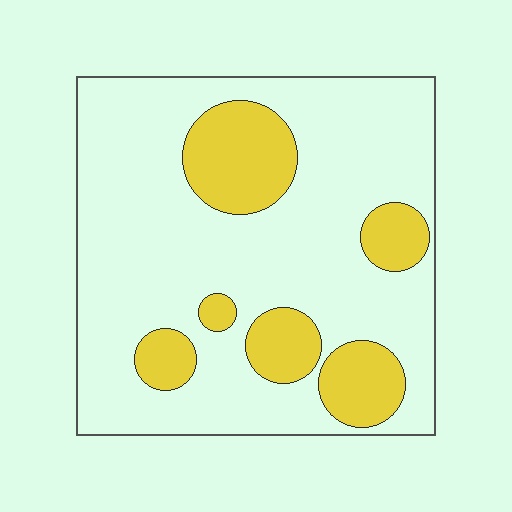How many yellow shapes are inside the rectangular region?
6.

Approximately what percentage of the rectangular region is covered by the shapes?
Approximately 25%.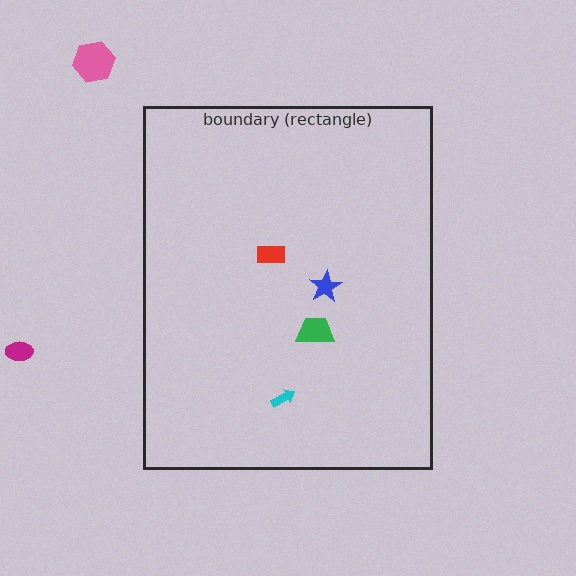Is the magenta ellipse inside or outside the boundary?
Outside.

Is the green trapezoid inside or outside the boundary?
Inside.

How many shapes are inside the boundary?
4 inside, 2 outside.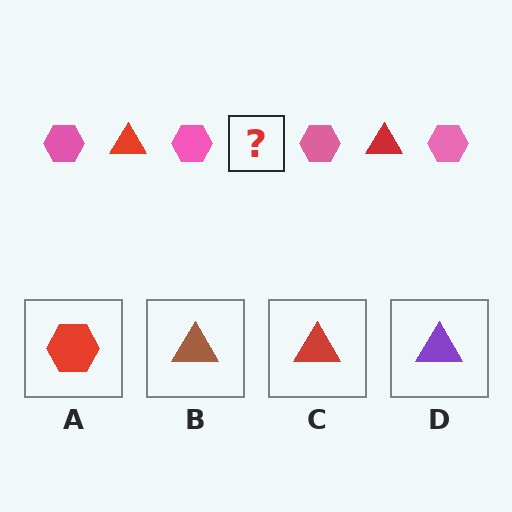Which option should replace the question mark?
Option C.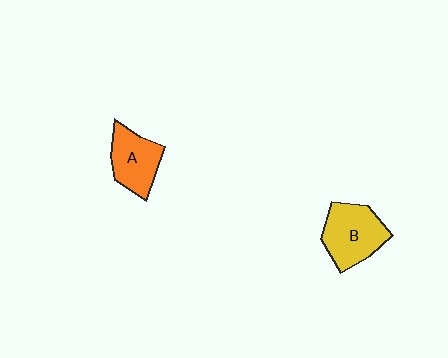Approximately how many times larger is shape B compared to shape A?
Approximately 1.2 times.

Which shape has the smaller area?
Shape A (orange).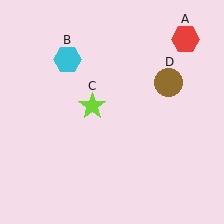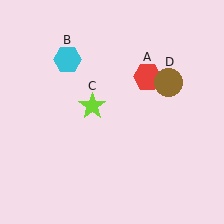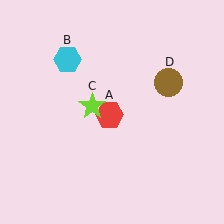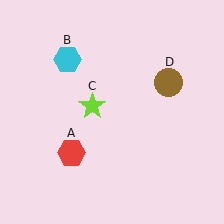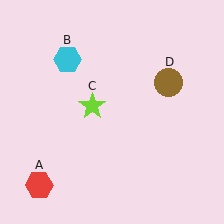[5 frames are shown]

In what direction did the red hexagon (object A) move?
The red hexagon (object A) moved down and to the left.